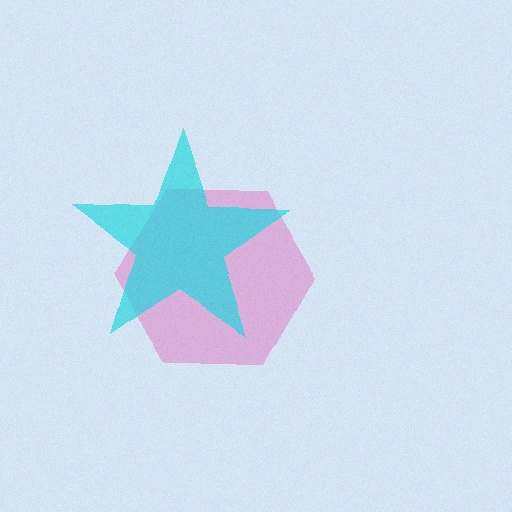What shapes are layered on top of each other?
The layered shapes are: a pink hexagon, a cyan star.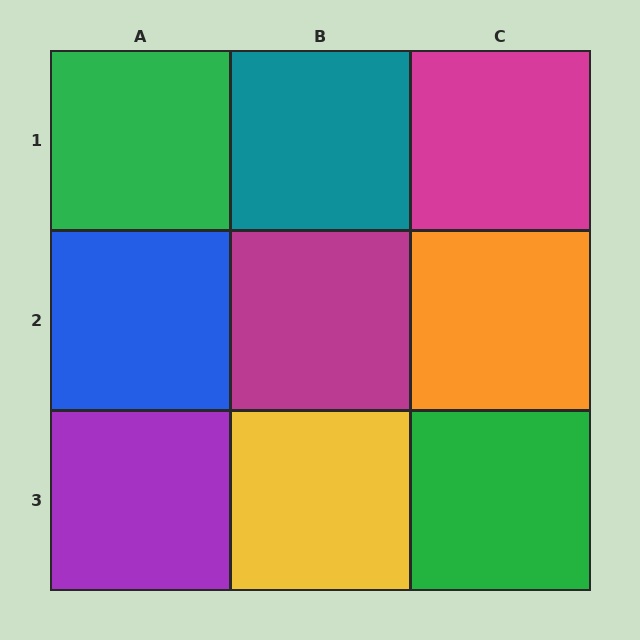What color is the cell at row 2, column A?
Blue.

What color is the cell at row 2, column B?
Magenta.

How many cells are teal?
1 cell is teal.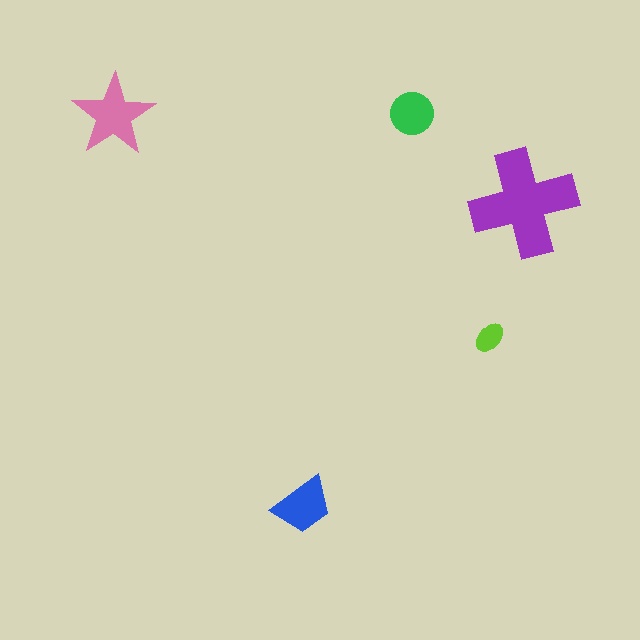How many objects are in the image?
There are 5 objects in the image.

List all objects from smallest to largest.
The lime ellipse, the green circle, the blue trapezoid, the pink star, the purple cross.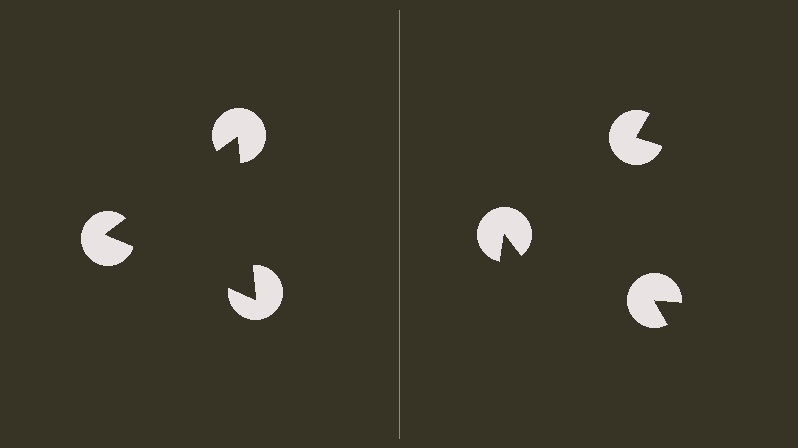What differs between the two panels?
The pac-man discs are positioned identically on both sides; only the wedge orientations differ. On the left they align to a triangle; on the right they are misaligned.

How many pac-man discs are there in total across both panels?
6 — 3 on each side.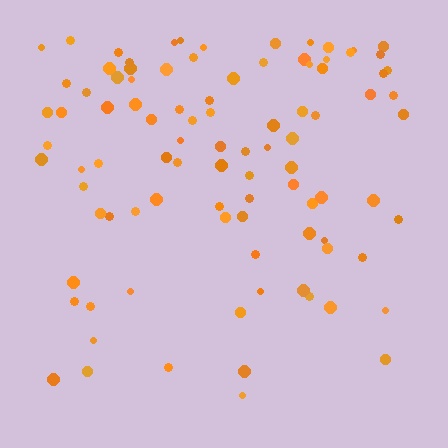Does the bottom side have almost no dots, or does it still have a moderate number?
Still a moderate number, just noticeably fewer than the top.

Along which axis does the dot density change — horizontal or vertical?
Vertical.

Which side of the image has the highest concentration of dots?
The top.